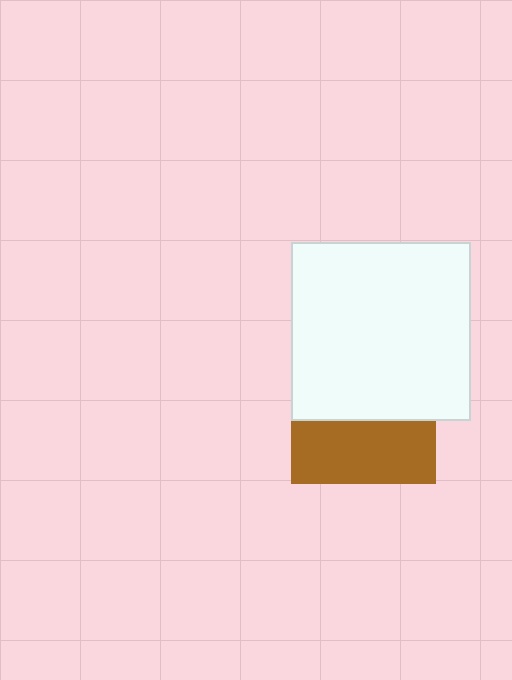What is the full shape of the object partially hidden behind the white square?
The partially hidden object is a brown square.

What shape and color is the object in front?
The object in front is a white square.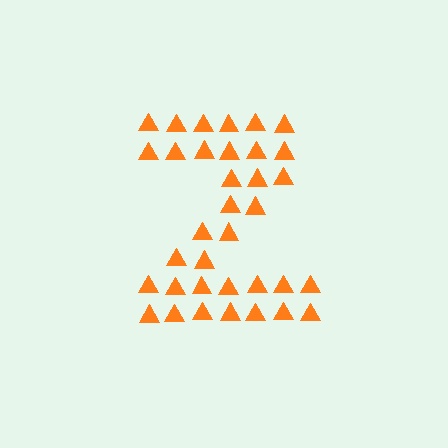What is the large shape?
The large shape is the letter Z.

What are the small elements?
The small elements are triangles.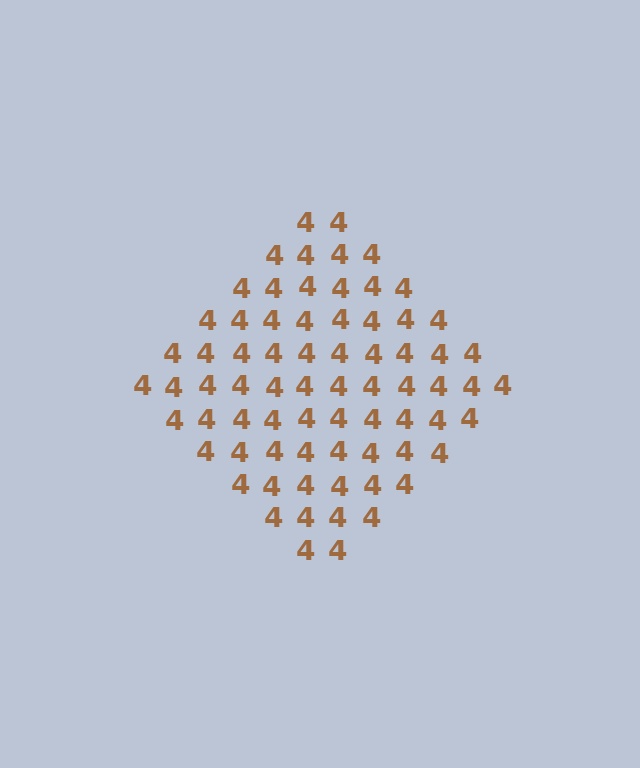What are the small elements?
The small elements are digit 4's.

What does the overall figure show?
The overall figure shows a diamond.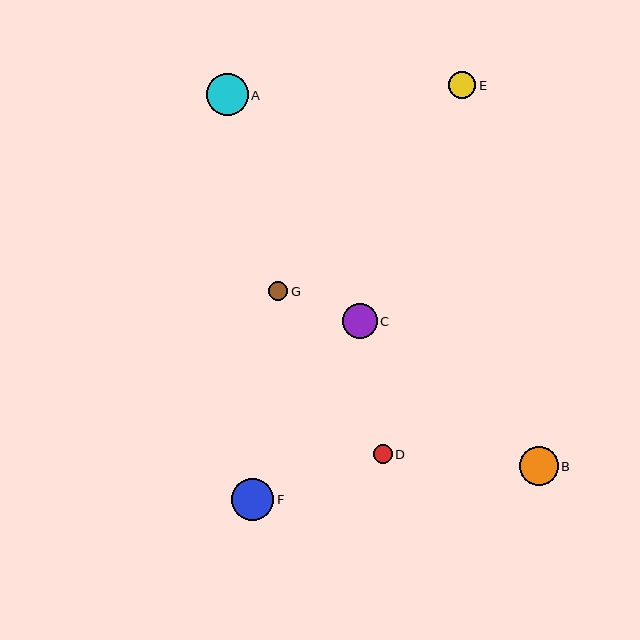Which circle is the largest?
Circle A is the largest with a size of approximately 42 pixels.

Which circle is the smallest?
Circle D is the smallest with a size of approximately 19 pixels.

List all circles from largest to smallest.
From largest to smallest: A, F, B, C, E, G, D.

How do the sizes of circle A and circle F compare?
Circle A and circle F are approximately the same size.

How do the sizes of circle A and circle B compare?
Circle A and circle B are approximately the same size.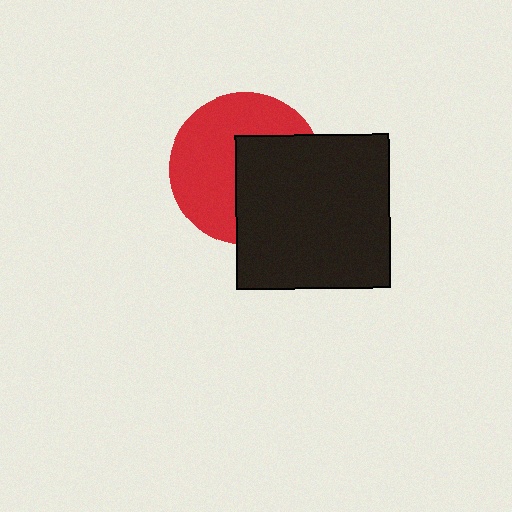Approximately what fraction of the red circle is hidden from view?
Roughly 45% of the red circle is hidden behind the black square.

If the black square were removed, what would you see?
You would see the complete red circle.